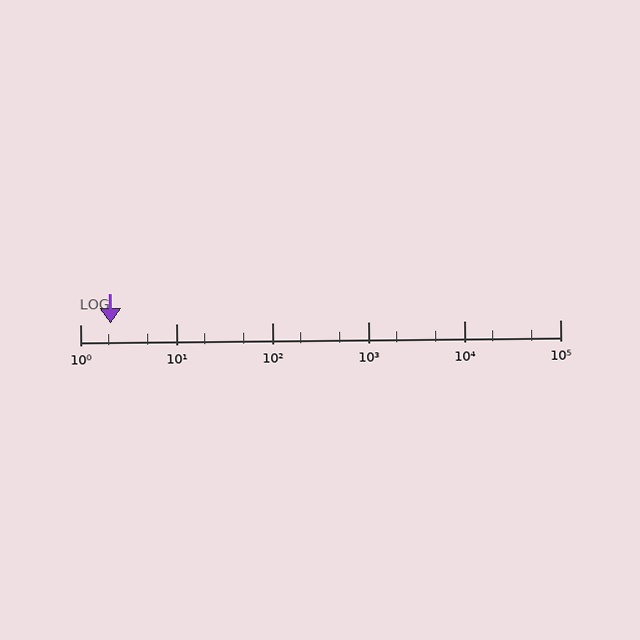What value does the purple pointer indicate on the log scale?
The pointer indicates approximately 2.1.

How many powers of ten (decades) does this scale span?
The scale spans 5 decades, from 1 to 100000.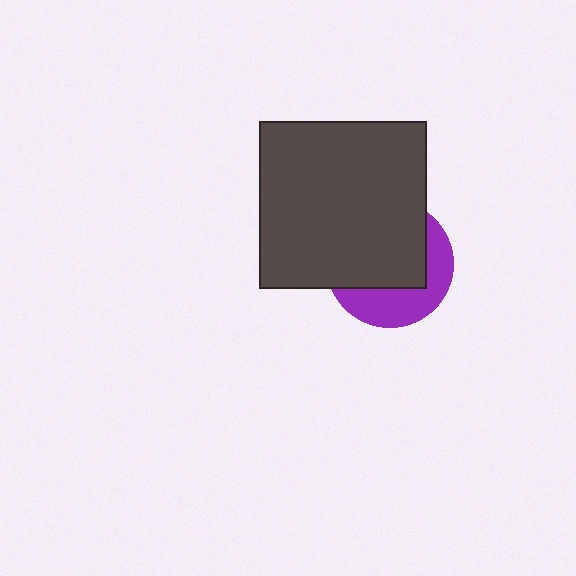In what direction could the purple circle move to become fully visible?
The purple circle could move toward the lower-right. That would shift it out from behind the dark gray square entirely.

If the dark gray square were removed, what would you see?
You would see the complete purple circle.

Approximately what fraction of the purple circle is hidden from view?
Roughly 62% of the purple circle is hidden behind the dark gray square.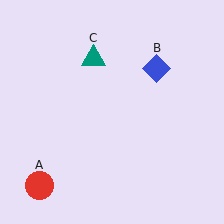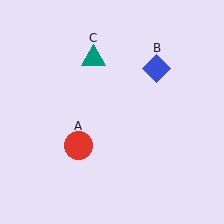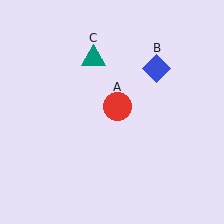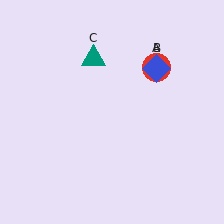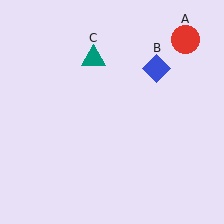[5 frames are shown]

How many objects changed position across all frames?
1 object changed position: red circle (object A).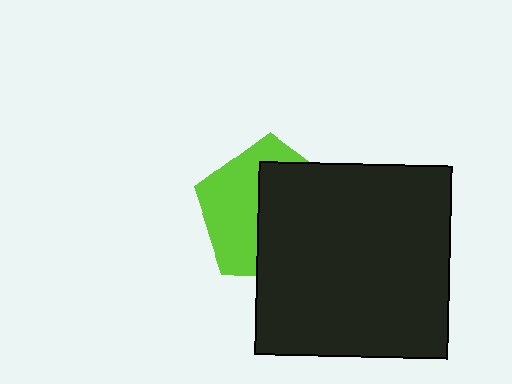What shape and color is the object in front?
The object in front is a black square.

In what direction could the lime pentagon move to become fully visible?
The lime pentagon could move left. That would shift it out from behind the black square entirely.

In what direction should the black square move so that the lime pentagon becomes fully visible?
The black square should move right. That is the shortest direction to clear the overlap and leave the lime pentagon fully visible.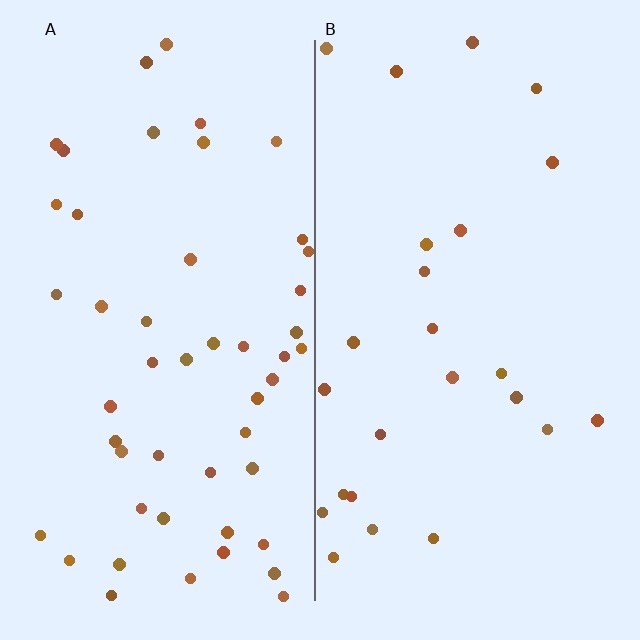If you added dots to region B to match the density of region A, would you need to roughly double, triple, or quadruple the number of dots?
Approximately double.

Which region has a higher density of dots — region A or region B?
A (the left).